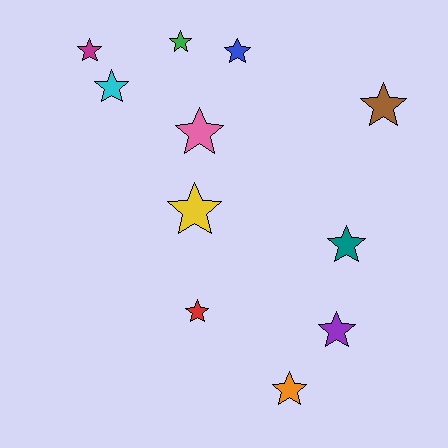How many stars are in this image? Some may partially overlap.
There are 11 stars.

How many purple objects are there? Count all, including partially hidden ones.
There is 1 purple object.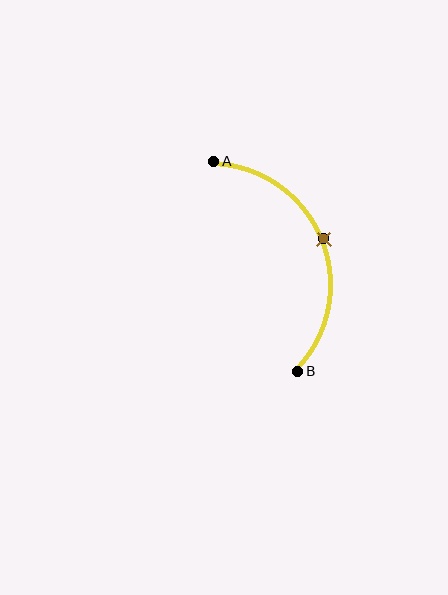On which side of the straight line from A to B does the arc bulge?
The arc bulges to the right of the straight line connecting A and B.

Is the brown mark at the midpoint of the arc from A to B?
Yes. The brown mark lies on the arc at equal arc-length from both A and B — it is the arc midpoint.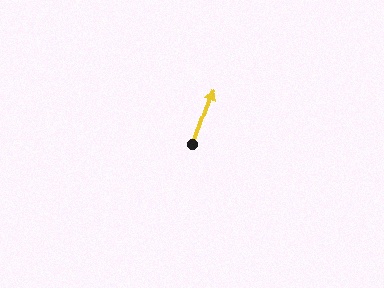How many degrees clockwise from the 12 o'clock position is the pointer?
Approximately 21 degrees.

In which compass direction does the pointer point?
North.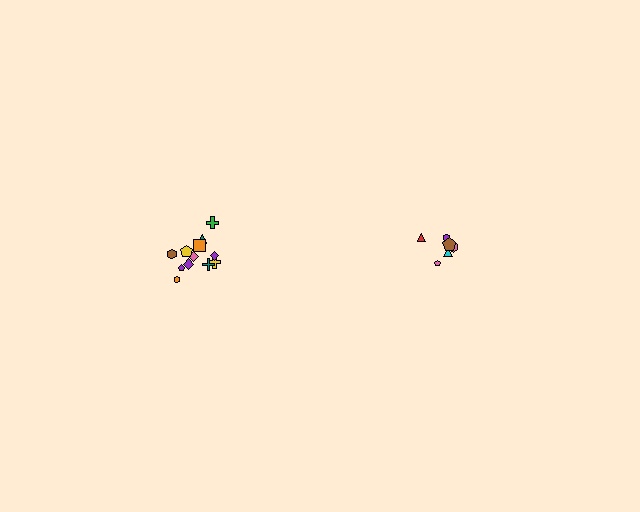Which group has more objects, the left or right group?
The left group.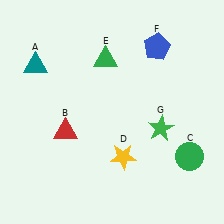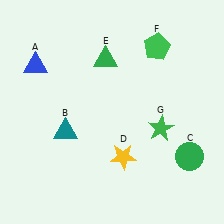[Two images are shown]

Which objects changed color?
A changed from teal to blue. B changed from red to teal. F changed from blue to green.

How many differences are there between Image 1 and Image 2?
There are 3 differences between the two images.